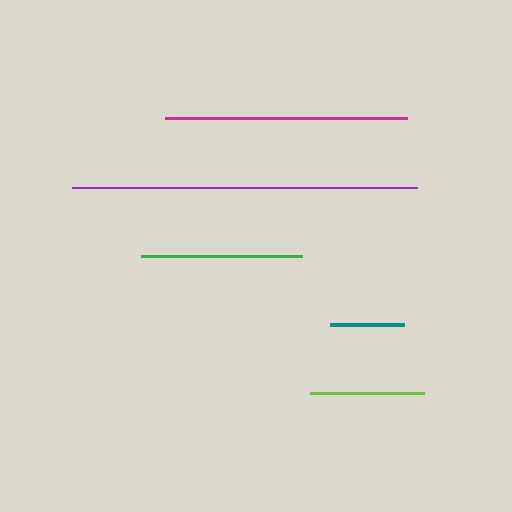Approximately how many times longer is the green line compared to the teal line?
The green line is approximately 2.2 times the length of the teal line.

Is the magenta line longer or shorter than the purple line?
The purple line is longer than the magenta line.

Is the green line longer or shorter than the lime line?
The green line is longer than the lime line.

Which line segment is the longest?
The purple line is the longest at approximately 345 pixels.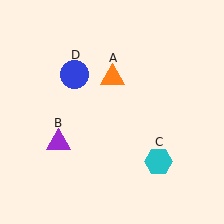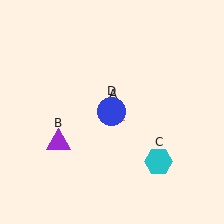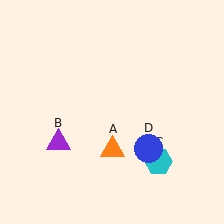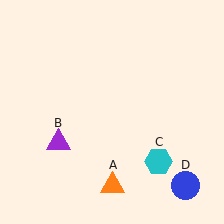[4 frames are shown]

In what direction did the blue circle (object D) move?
The blue circle (object D) moved down and to the right.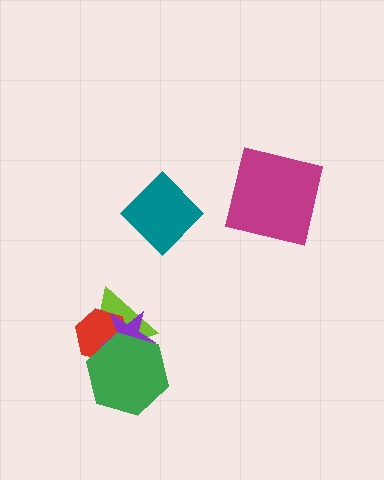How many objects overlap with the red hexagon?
3 objects overlap with the red hexagon.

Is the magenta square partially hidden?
No, no other shape covers it.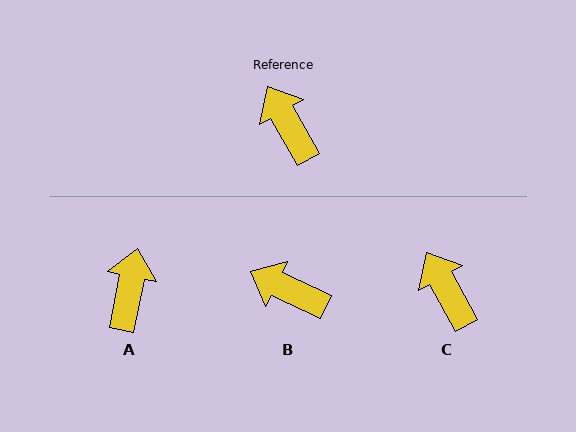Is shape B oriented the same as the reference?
No, it is off by about 36 degrees.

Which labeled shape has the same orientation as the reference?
C.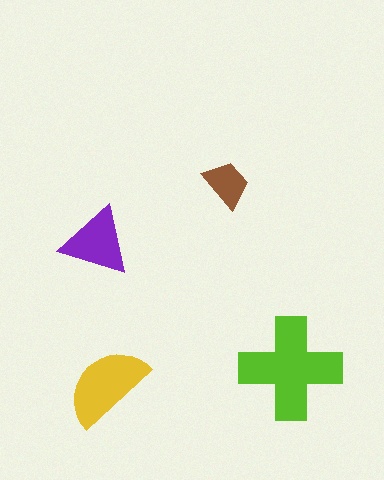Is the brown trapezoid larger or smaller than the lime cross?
Smaller.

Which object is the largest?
The lime cross.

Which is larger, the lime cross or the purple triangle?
The lime cross.